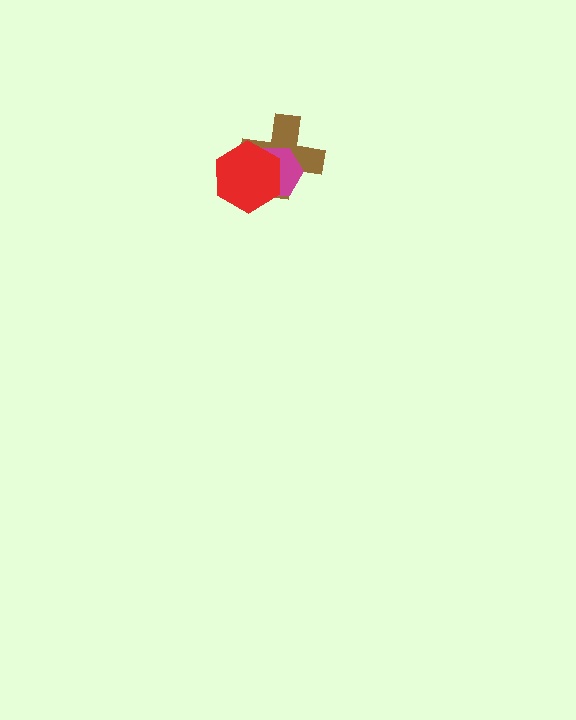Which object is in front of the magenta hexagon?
The red hexagon is in front of the magenta hexagon.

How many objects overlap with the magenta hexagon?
2 objects overlap with the magenta hexagon.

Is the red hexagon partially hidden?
No, no other shape covers it.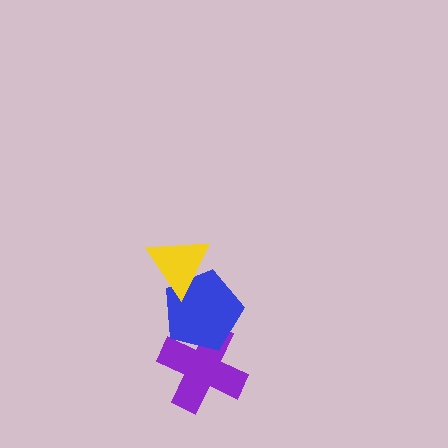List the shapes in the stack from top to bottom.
From top to bottom: the yellow triangle, the blue pentagon, the purple cross.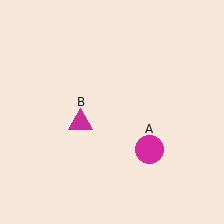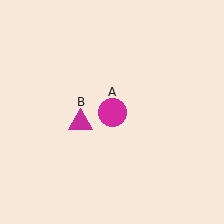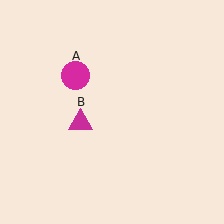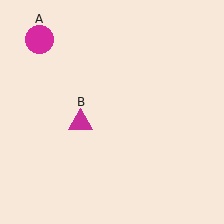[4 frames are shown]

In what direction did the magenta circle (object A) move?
The magenta circle (object A) moved up and to the left.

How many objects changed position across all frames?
1 object changed position: magenta circle (object A).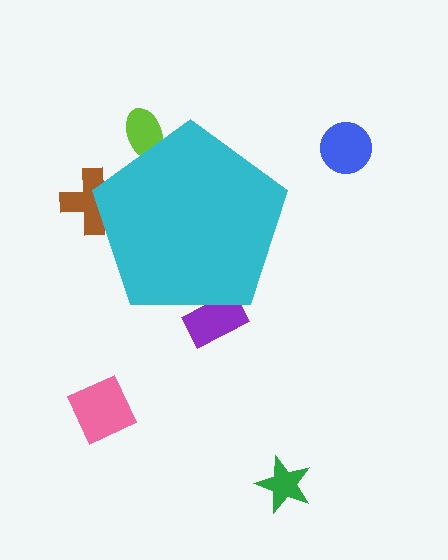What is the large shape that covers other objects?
A cyan pentagon.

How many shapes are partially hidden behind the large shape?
3 shapes are partially hidden.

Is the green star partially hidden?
No, the green star is fully visible.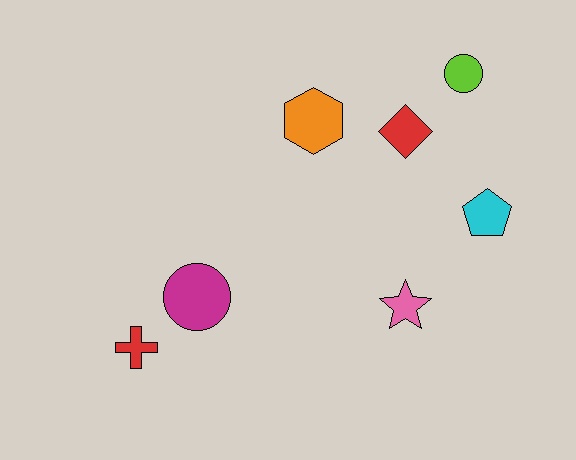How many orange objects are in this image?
There is 1 orange object.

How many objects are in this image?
There are 7 objects.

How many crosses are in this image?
There is 1 cross.